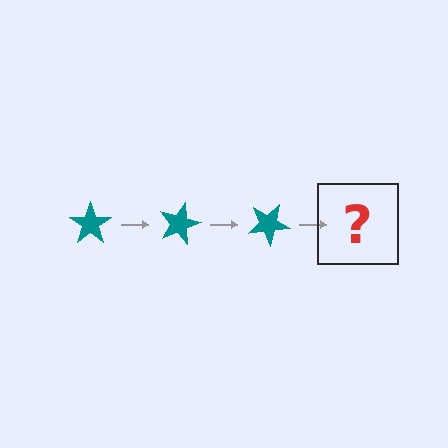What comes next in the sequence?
The next element should be a teal star rotated 45 degrees.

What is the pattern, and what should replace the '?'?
The pattern is that the star rotates 15 degrees each step. The '?' should be a teal star rotated 45 degrees.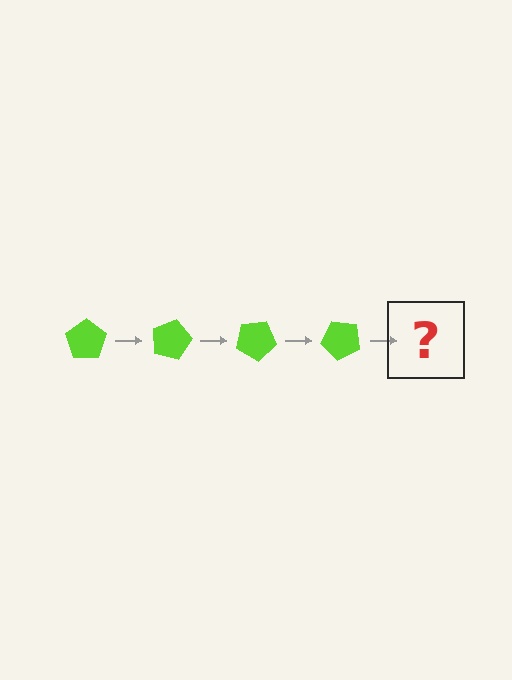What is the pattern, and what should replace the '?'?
The pattern is that the pentagon rotates 15 degrees each step. The '?' should be a lime pentagon rotated 60 degrees.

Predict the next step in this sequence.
The next step is a lime pentagon rotated 60 degrees.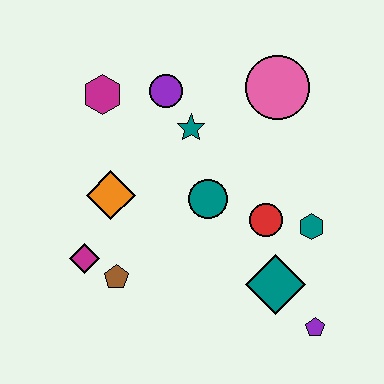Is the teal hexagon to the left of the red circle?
No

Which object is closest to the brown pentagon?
The magenta diamond is closest to the brown pentagon.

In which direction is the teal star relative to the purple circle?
The teal star is below the purple circle.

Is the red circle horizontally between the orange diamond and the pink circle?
Yes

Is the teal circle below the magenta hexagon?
Yes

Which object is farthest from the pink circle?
The magenta diamond is farthest from the pink circle.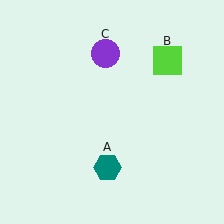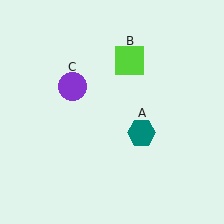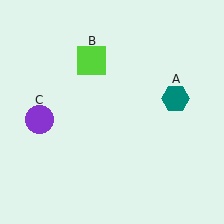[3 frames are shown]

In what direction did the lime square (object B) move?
The lime square (object B) moved left.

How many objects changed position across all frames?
3 objects changed position: teal hexagon (object A), lime square (object B), purple circle (object C).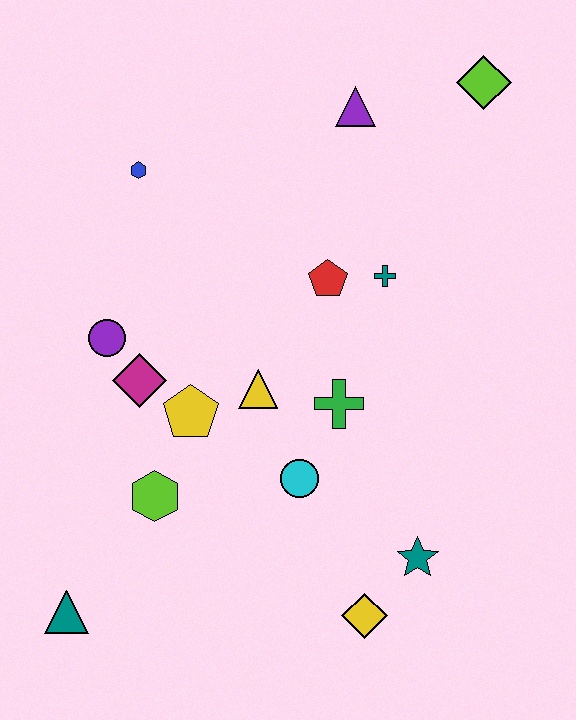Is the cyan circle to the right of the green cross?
No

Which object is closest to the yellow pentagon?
The magenta diamond is closest to the yellow pentagon.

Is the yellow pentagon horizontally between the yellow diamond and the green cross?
No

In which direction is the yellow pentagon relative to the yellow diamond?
The yellow pentagon is above the yellow diamond.